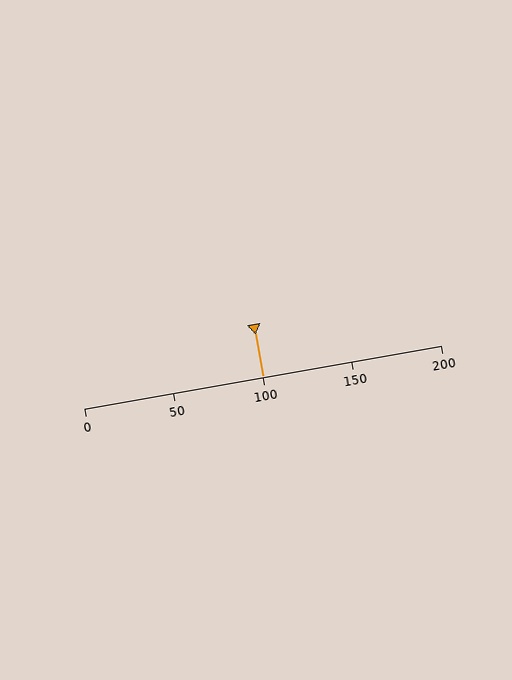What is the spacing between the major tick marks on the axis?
The major ticks are spaced 50 apart.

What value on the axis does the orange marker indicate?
The marker indicates approximately 100.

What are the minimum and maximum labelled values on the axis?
The axis runs from 0 to 200.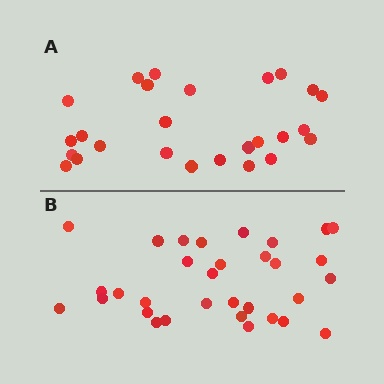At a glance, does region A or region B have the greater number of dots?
Region B (the bottom region) has more dots.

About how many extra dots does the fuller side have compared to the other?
Region B has about 6 more dots than region A.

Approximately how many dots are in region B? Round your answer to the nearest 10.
About 30 dots. (The exact count is 32, which rounds to 30.)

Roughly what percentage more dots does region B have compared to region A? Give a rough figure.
About 25% more.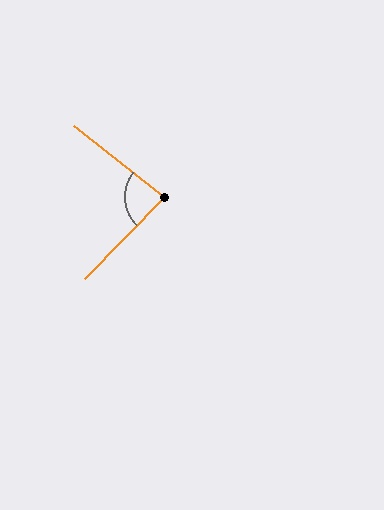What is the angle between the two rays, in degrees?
Approximately 84 degrees.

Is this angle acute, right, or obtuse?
It is acute.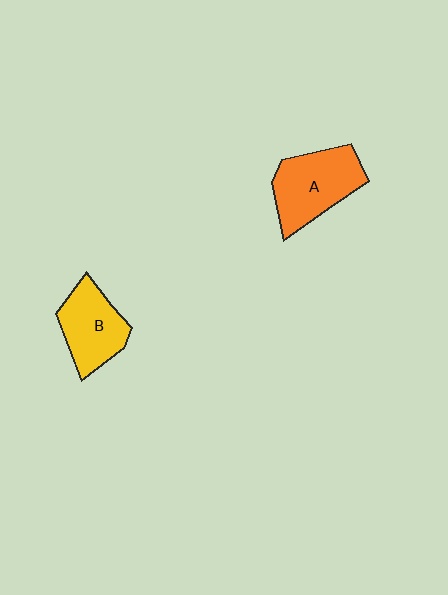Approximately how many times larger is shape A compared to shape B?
Approximately 1.2 times.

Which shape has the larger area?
Shape A (orange).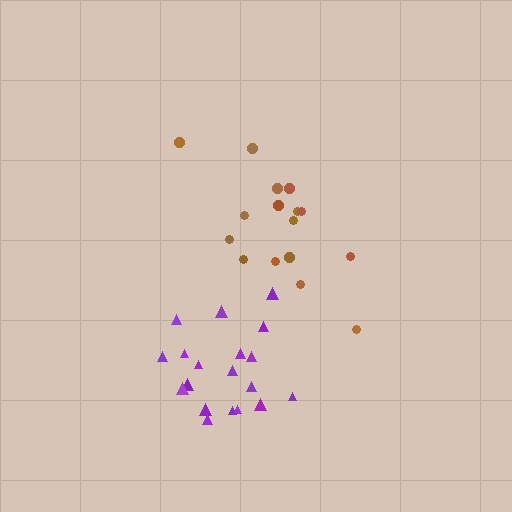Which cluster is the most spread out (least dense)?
Brown.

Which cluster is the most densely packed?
Purple.